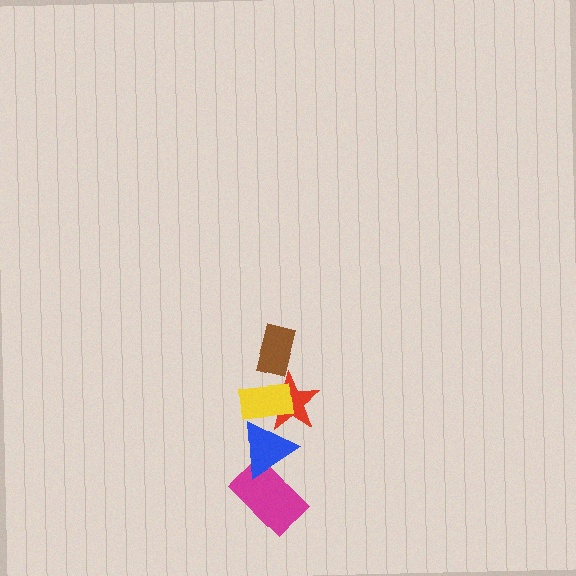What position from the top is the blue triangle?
The blue triangle is 4th from the top.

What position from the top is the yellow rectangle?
The yellow rectangle is 2nd from the top.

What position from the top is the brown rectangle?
The brown rectangle is 1st from the top.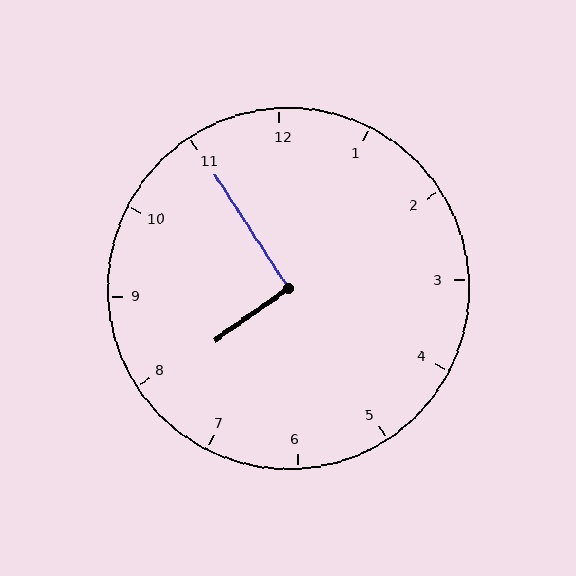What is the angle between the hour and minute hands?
Approximately 92 degrees.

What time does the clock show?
7:55.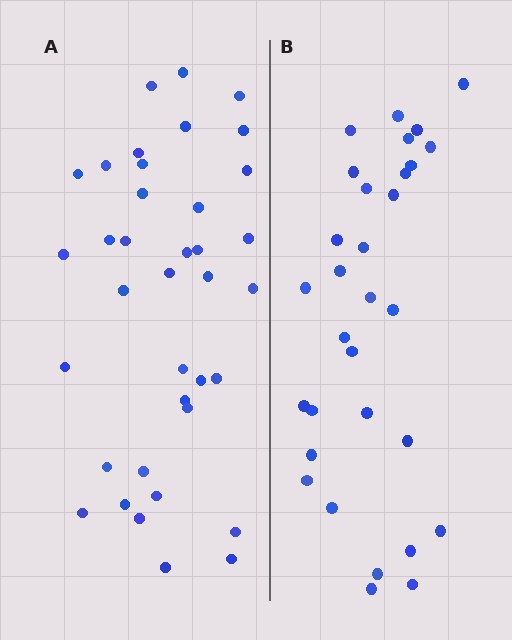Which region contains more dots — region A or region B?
Region A (the left region) has more dots.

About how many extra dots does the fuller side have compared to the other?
Region A has about 6 more dots than region B.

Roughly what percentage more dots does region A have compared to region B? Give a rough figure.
About 20% more.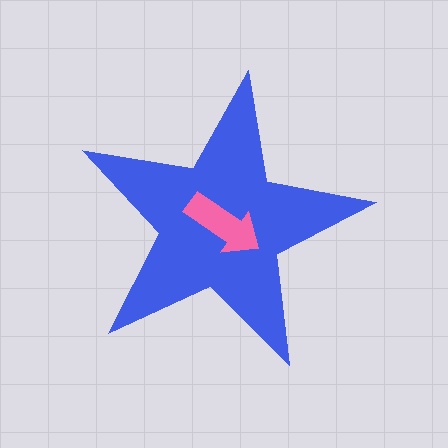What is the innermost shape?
The pink arrow.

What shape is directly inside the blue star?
The pink arrow.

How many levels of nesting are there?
2.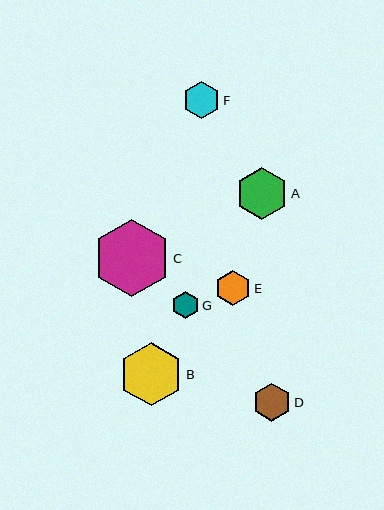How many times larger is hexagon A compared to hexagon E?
Hexagon A is approximately 1.5 times the size of hexagon E.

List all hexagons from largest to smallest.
From largest to smallest: C, B, A, D, F, E, G.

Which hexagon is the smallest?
Hexagon G is the smallest with a size of approximately 27 pixels.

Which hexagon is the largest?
Hexagon C is the largest with a size of approximately 77 pixels.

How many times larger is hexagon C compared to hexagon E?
Hexagon C is approximately 2.2 times the size of hexagon E.